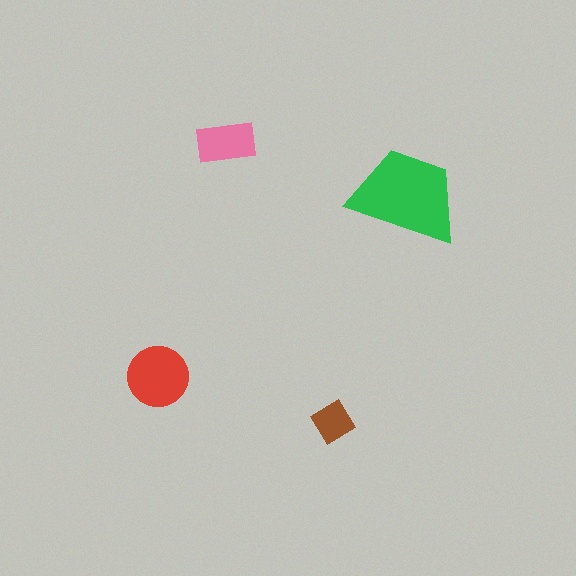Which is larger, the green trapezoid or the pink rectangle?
The green trapezoid.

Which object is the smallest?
The brown diamond.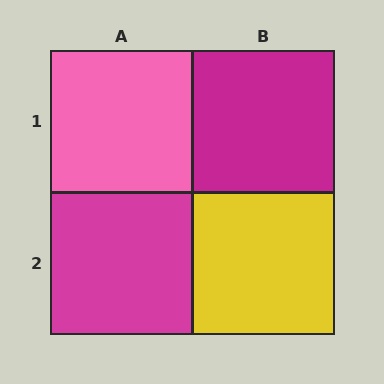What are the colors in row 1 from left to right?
Pink, magenta.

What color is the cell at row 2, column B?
Yellow.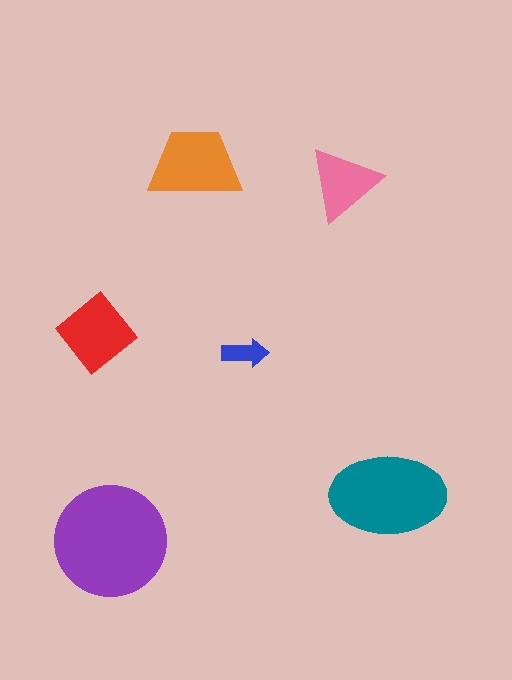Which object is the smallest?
The blue arrow.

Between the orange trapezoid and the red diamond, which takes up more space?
The orange trapezoid.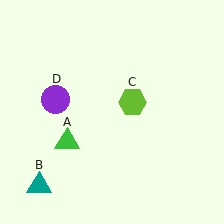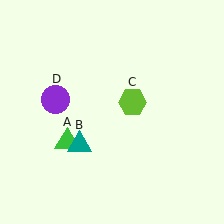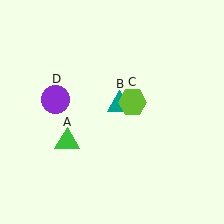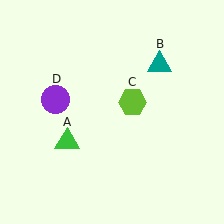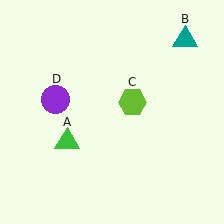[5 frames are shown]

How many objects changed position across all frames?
1 object changed position: teal triangle (object B).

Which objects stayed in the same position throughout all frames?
Green triangle (object A) and lime hexagon (object C) and purple circle (object D) remained stationary.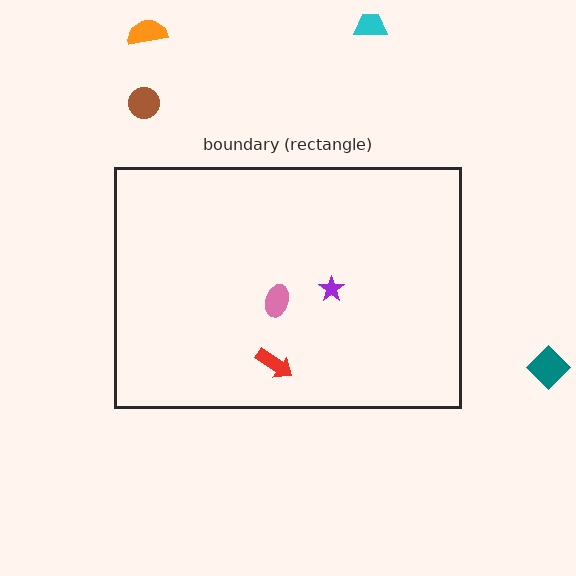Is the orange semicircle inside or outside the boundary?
Outside.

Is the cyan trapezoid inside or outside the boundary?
Outside.